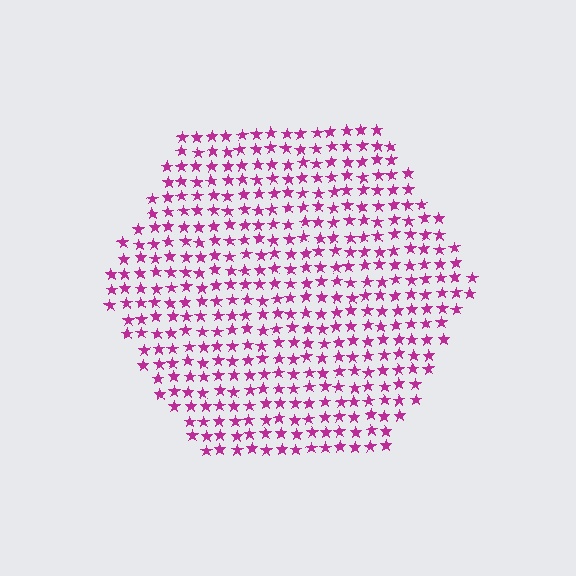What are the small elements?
The small elements are stars.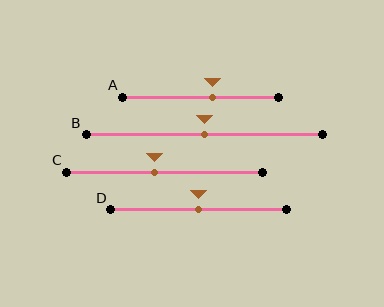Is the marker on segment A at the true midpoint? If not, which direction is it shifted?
No, the marker on segment A is shifted to the right by about 8% of the segment length.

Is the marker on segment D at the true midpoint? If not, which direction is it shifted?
Yes, the marker on segment D is at the true midpoint.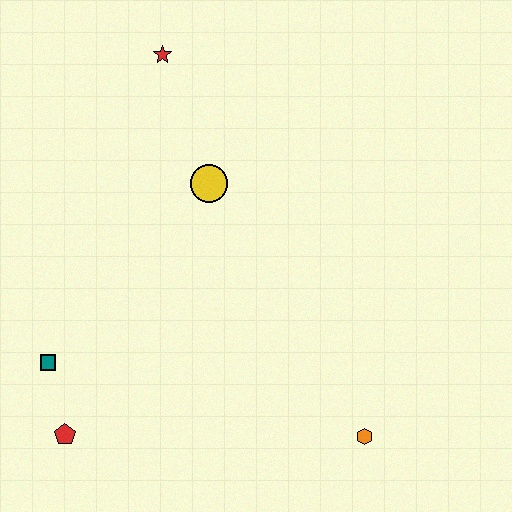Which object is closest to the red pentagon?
The teal square is closest to the red pentagon.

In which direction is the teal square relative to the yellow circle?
The teal square is below the yellow circle.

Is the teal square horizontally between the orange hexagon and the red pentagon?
No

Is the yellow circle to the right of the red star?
Yes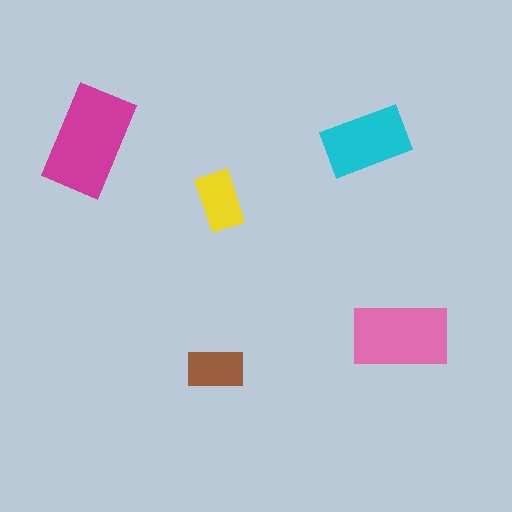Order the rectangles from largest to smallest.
the magenta one, the pink one, the cyan one, the yellow one, the brown one.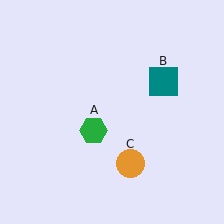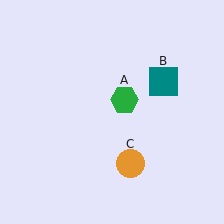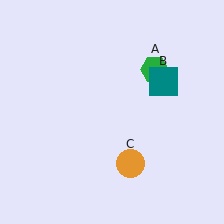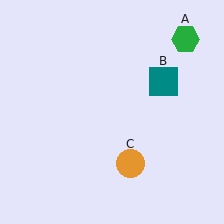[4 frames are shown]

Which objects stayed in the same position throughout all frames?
Teal square (object B) and orange circle (object C) remained stationary.